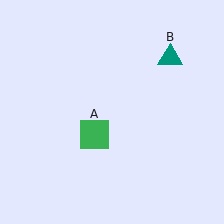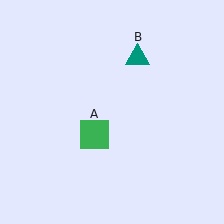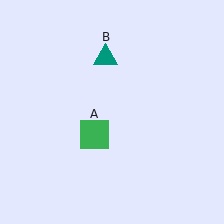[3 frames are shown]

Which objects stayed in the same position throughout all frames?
Green square (object A) remained stationary.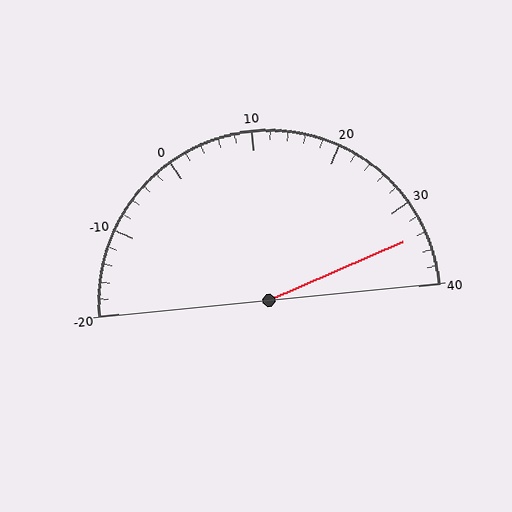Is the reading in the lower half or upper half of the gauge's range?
The reading is in the upper half of the range (-20 to 40).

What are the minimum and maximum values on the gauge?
The gauge ranges from -20 to 40.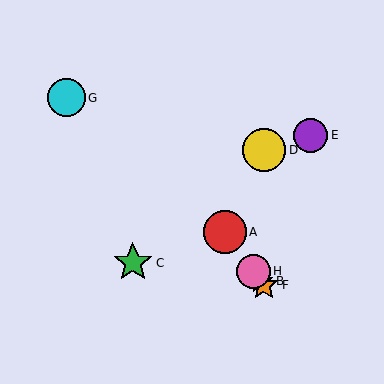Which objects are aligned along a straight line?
Objects A, B, F, H are aligned along a straight line.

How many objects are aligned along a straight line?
4 objects (A, B, F, H) are aligned along a straight line.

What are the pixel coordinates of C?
Object C is at (133, 263).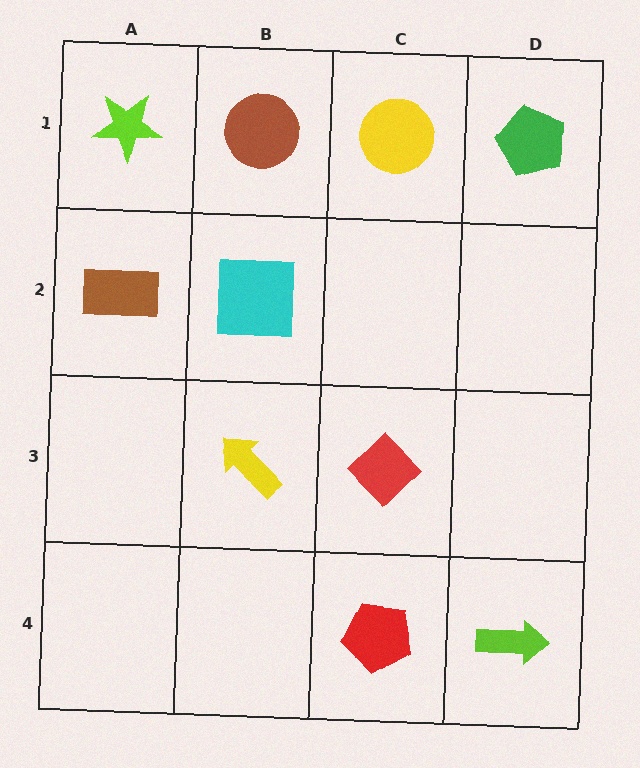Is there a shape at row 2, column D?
No, that cell is empty.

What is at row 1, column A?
A lime star.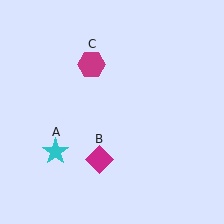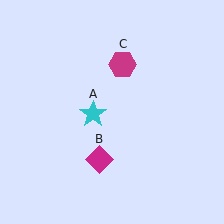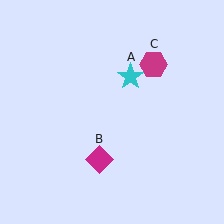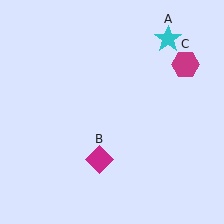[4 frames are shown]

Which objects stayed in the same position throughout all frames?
Magenta diamond (object B) remained stationary.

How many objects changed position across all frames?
2 objects changed position: cyan star (object A), magenta hexagon (object C).